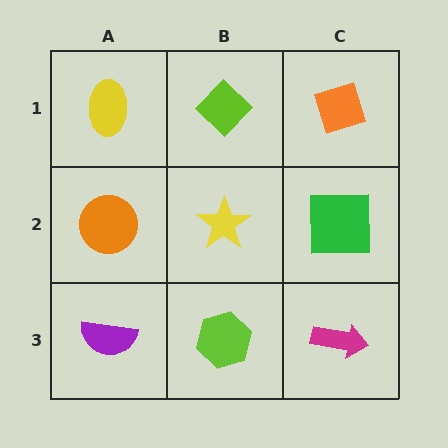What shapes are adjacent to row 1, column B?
A yellow star (row 2, column B), a yellow ellipse (row 1, column A), an orange diamond (row 1, column C).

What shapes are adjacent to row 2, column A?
A yellow ellipse (row 1, column A), a purple semicircle (row 3, column A), a yellow star (row 2, column B).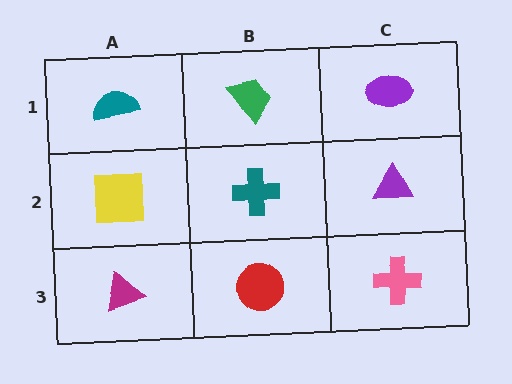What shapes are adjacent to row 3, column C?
A purple triangle (row 2, column C), a red circle (row 3, column B).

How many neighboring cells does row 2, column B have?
4.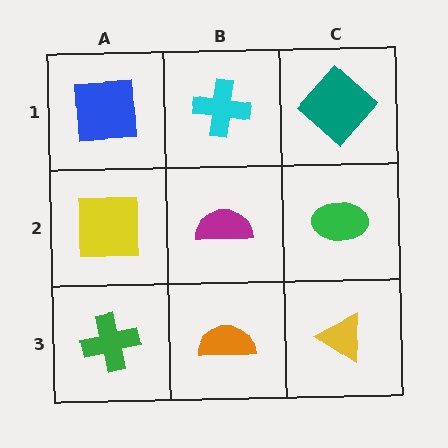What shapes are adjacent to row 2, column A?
A blue square (row 1, column A), a green cross (row 3, column A), a magenta semicircle (row 2, column B).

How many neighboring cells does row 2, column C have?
3.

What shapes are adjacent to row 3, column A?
A yellow square (row 2, column A), an orange semicircle (row 3, column B).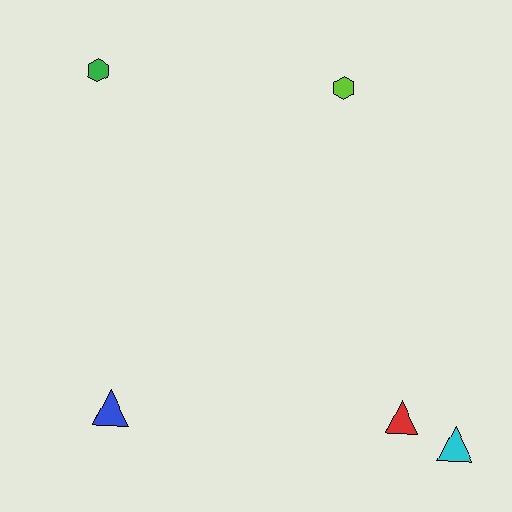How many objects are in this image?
There are 5 objects.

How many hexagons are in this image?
There are 2 hexagons.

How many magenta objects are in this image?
There are no magenta objects.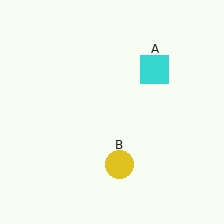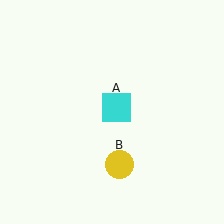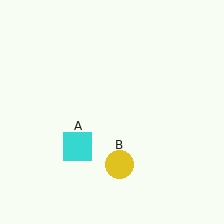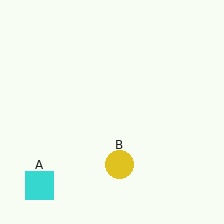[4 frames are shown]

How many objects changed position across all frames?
1 object changed position: cyan square (object A).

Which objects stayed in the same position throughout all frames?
Yellow circle (object B) remained stationary.